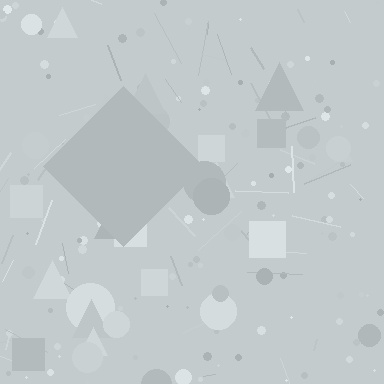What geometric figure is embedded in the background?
A diamond is embedded in the background.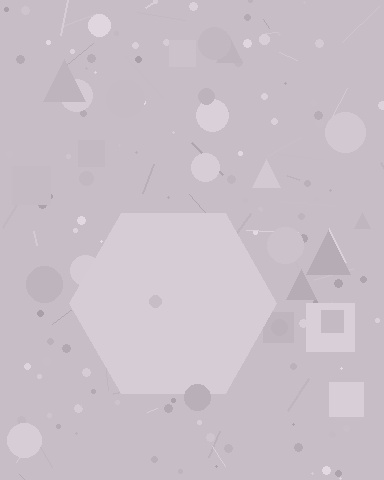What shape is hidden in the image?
A hexagon is hidden in the image.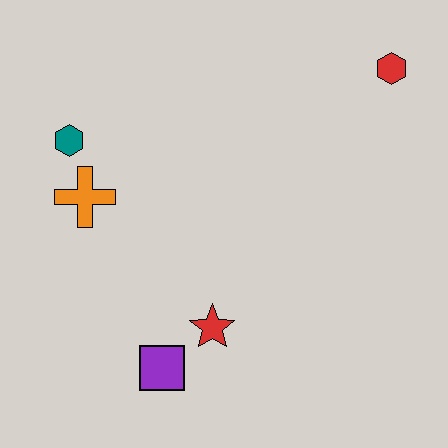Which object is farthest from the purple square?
The red hexagon is farthest from the purple square.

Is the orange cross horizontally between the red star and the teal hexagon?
Yes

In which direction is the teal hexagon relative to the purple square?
The teal hexagon is above the purple square.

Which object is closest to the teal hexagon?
The orange cross is closest to the teal hexagon.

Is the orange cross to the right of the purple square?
No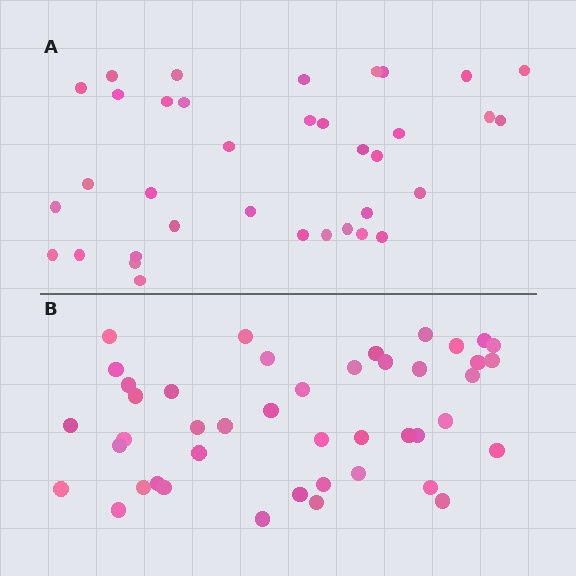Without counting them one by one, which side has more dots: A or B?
Region B (the bottom region) has more dots.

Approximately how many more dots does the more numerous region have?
Region B has roughly 8 or so more dots than region A.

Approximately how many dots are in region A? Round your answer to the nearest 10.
About 40 dots. (The exact count is 36, which rounds to 40.)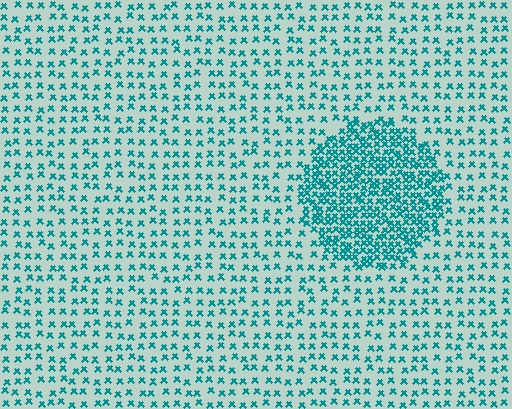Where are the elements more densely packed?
The elements are more densely packed inside the circle boundary.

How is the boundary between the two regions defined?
The boundary is defined by a change in element density (approximately 2.6x ratio). All elements are the same color, size, and shape.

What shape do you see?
I see a circle.